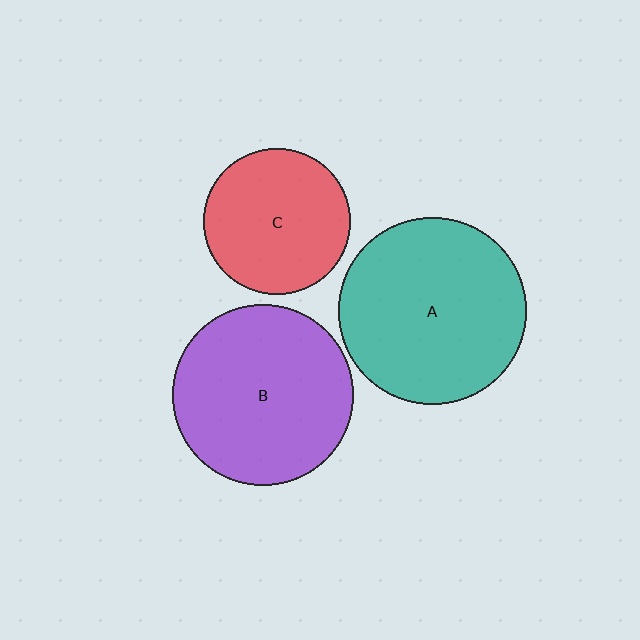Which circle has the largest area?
Circle A (teal).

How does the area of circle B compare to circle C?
Approximately 1.5 times.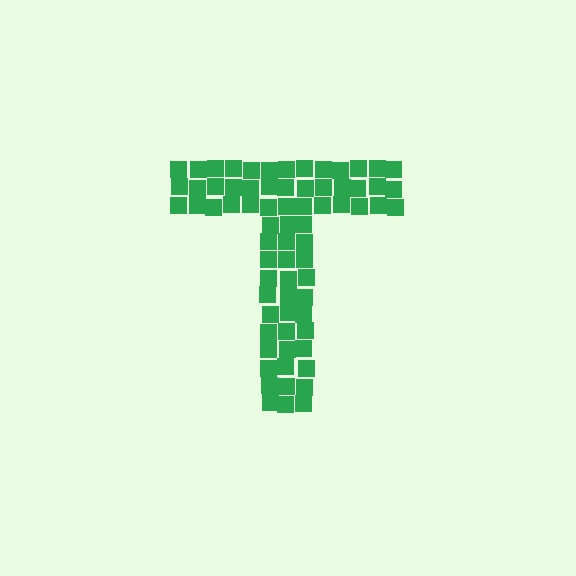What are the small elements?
The small elements are squares.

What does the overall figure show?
The overall figure shows the letter T.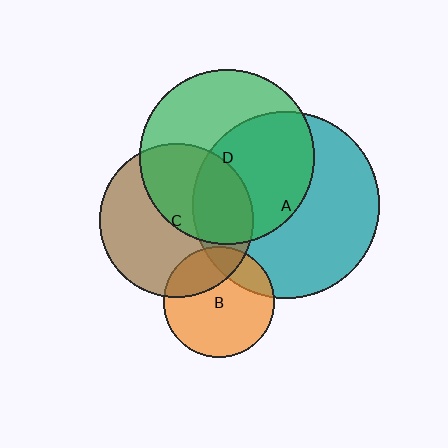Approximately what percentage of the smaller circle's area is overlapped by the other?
Approximately 50%.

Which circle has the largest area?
Circle A (teal).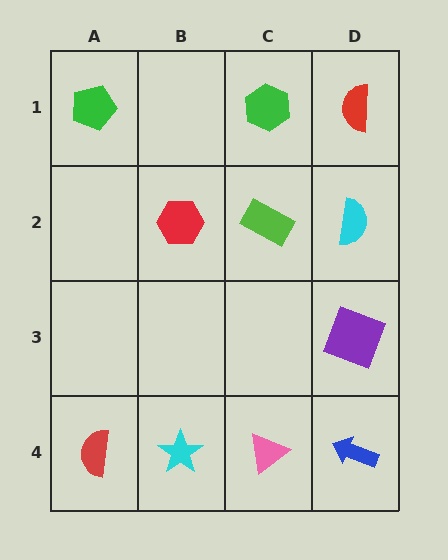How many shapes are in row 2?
3 shapes.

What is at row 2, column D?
A cyan semicircle.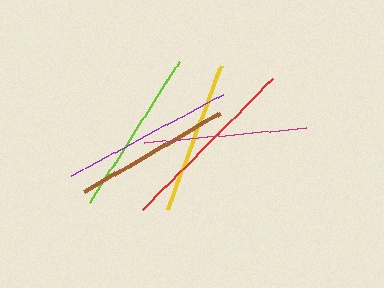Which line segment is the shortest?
The yellow line is the shortest at approximately 154 pixels.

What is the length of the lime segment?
The lime segment is approximately 167 pixels long.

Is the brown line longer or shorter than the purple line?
The purple line is longer than the brown line.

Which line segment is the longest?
The red line is the longest at approximately 185 pixels.